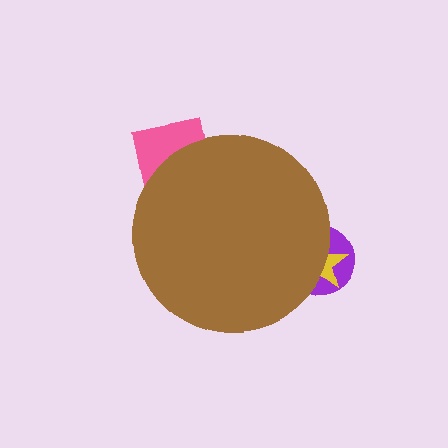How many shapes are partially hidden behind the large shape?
3 shapes are partially hidden.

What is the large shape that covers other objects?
A brown circle.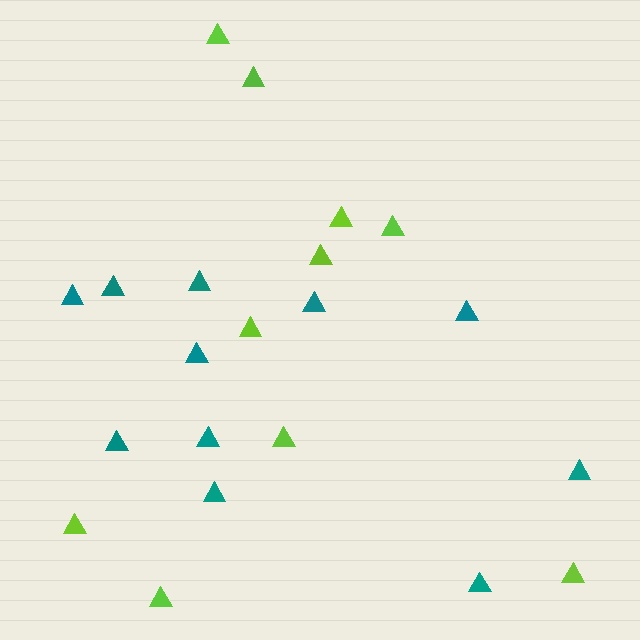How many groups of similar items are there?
There are 2 groups: one group of teal triangles (11) and one group of lime triangles (10).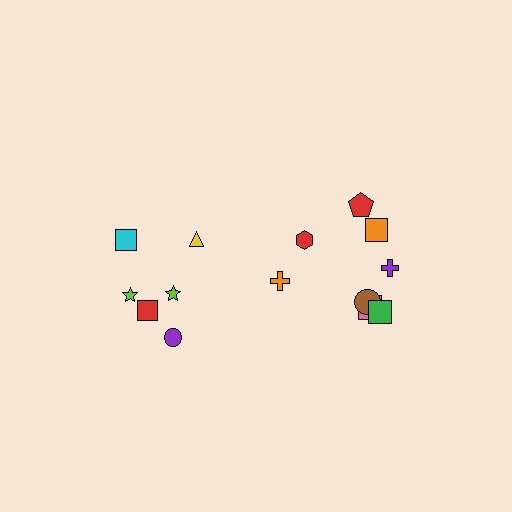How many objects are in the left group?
There are 6 objects.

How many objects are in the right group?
There are 8 objects.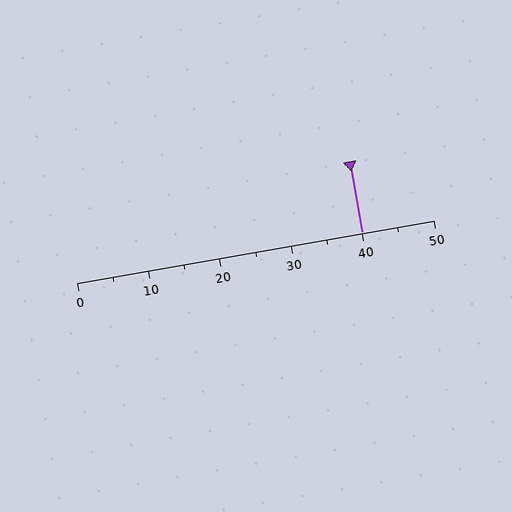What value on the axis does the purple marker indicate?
The marker indicates approximately 40.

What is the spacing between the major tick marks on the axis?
The major ticks are spaced 10 apart.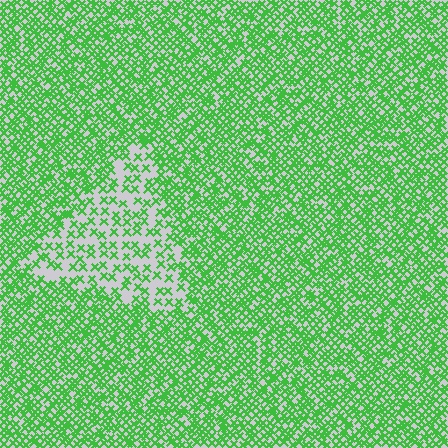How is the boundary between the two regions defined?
The boundary is defined by a change in element density (approximately 2.3x ratio). All elements are the same color, size, and shape.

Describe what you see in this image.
The image contains small green elements arranged at two different densities. A triangle-shaped region is visible where the elements are less densely packed than the surrounding area.